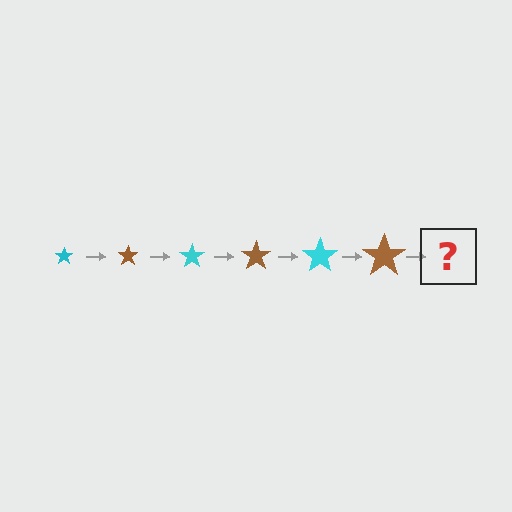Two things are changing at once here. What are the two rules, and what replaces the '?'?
The two rules are that the star grows larger each step and the color cycles through cyan and brown. The '?' should be a cyan star, larger than the previous one.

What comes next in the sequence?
The next element should be a cyan star, larger than the previous one.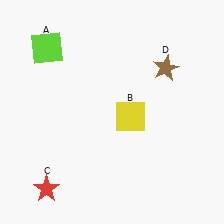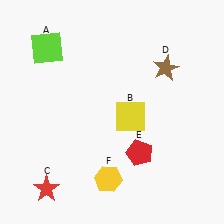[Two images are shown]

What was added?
A red pentagon (E), a yellow hexagon (F) were added in Image 2.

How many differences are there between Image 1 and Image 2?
There are 2 differences between the two images.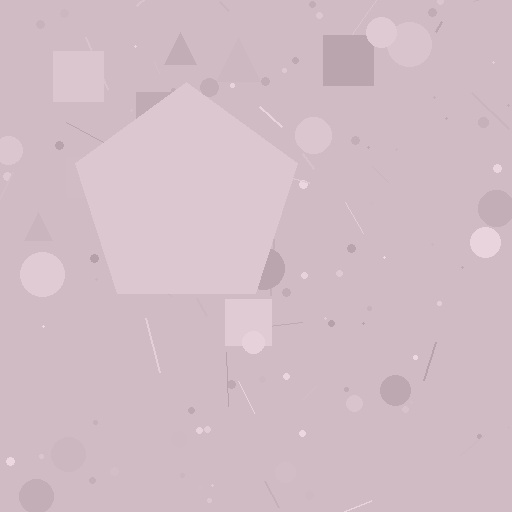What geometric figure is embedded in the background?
A pentagon is embedded in the background.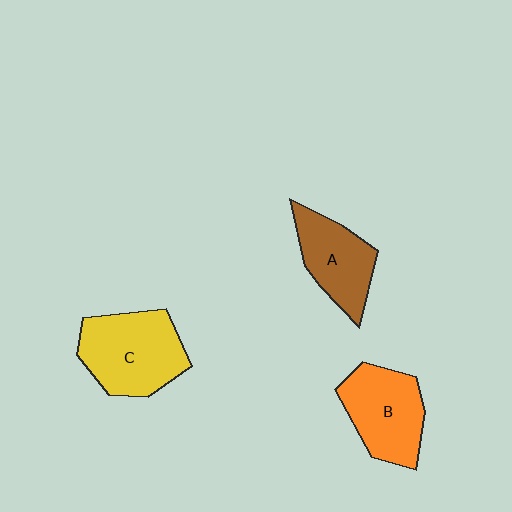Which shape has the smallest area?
Shape A (brown).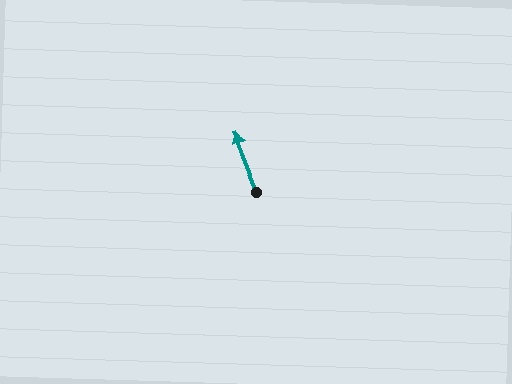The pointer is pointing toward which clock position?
Roughly 11 o'clock.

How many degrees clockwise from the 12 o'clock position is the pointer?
Approximately 339 degrees.